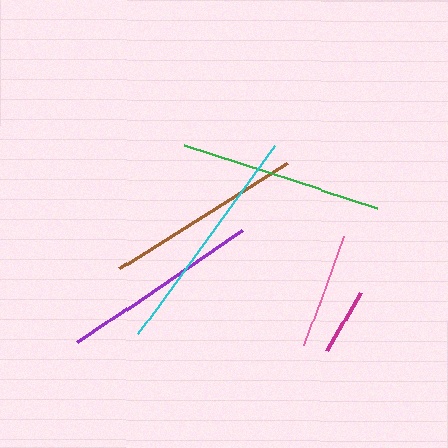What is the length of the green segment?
The green segment is approximately 202 pixels long.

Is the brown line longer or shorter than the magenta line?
The brown line is longer than the magenta line.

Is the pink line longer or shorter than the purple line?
The purple line is longer than the pink line.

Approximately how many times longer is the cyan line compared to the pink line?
The cyan line is approximately 2.0 times the length of the pink line.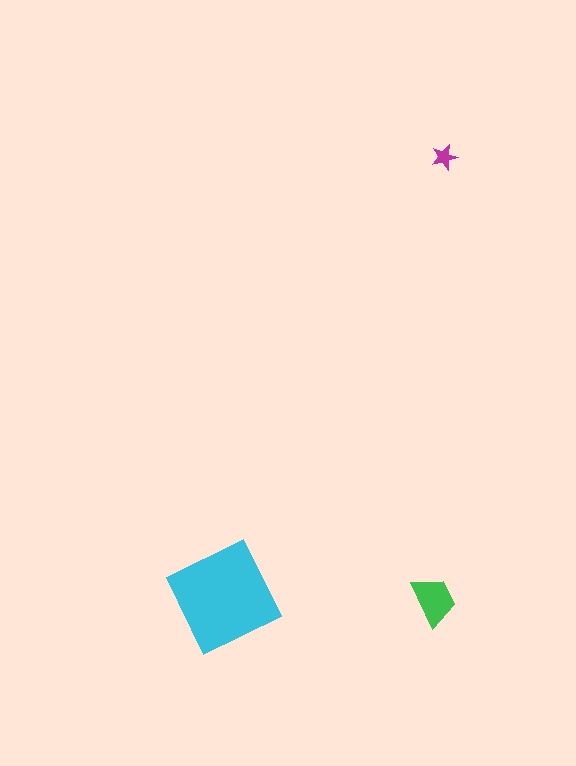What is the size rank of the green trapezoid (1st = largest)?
2nd.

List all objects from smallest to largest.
The magenta star, the green trapezoid, the cyan square.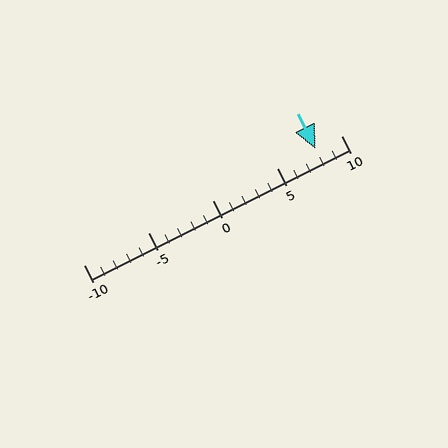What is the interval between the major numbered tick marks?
The major tick marks are spaced 5 units apart.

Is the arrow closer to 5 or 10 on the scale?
The arrow is closer to 10.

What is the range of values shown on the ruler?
The ruler shows values from -10 to 10.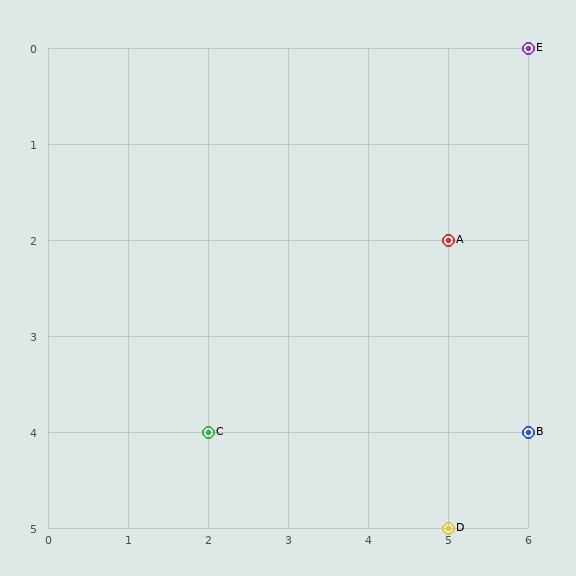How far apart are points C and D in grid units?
Points C and D are 3 columns and 1 row apart (about 3.2 grid units diagonally).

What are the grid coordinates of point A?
Point A is at grid coordinates (5, 2).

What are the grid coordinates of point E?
Point E is at grid coordinates (6, 0).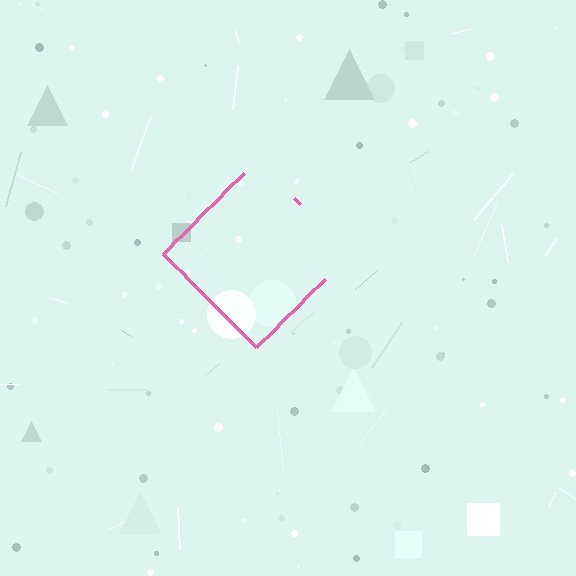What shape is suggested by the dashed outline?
The dashed outline suggests a diamond.